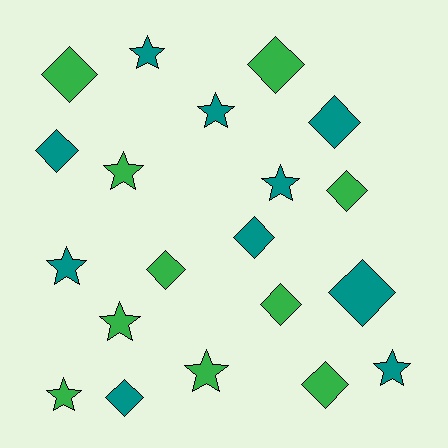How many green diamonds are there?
There are 6 green diamonds.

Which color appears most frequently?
Green, with 10 objects.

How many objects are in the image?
There are 20 objects.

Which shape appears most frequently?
Diamond, with 11 objects.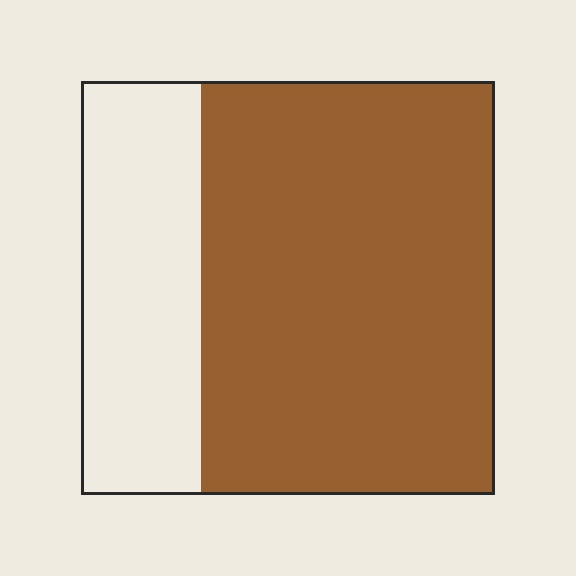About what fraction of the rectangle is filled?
About three quarters (3/4).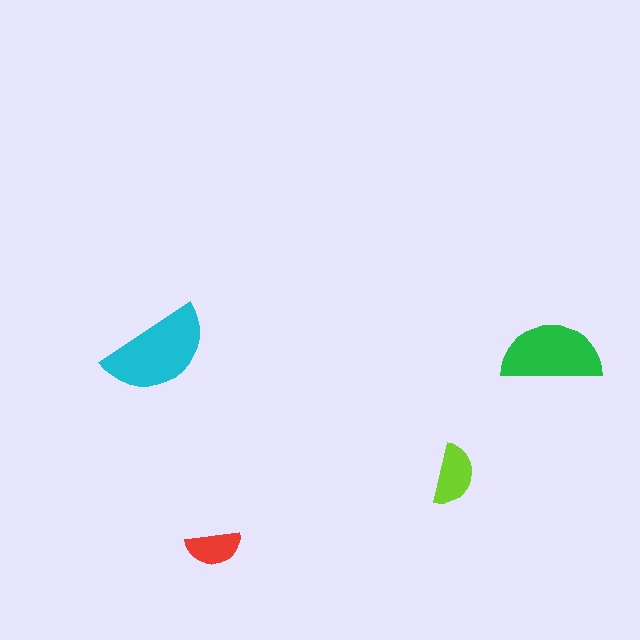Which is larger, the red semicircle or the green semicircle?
The green one.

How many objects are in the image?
There are 4 objects in the image.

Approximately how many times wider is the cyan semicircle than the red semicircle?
About 2 times wider.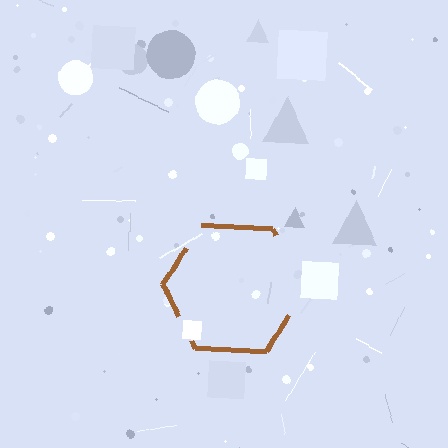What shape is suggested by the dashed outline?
The dashed outline suggests a hexagon.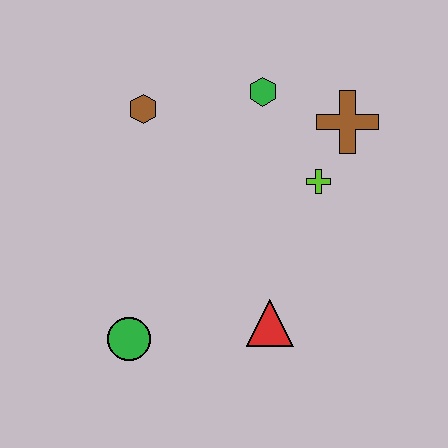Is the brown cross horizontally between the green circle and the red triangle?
No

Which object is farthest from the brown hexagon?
The red triangle is farthest from the brown hexagon.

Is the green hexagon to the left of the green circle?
No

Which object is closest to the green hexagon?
The brown cross is closest to the green hexagon.